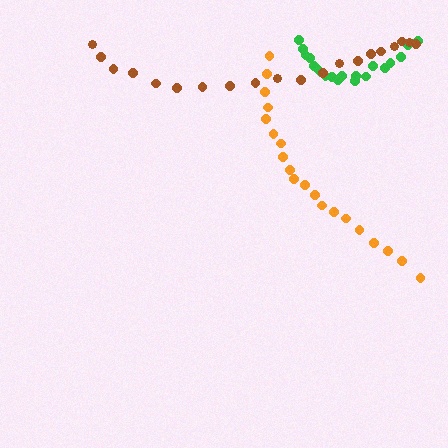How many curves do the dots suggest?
There are 3 distinct paths.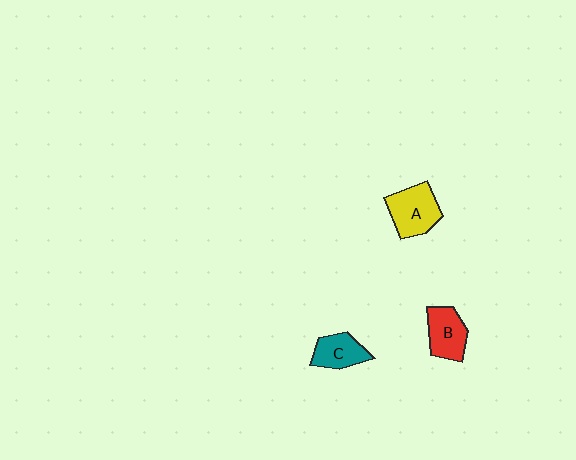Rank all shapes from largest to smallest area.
From largest to smallest: A (yellow), B (red), C (teal).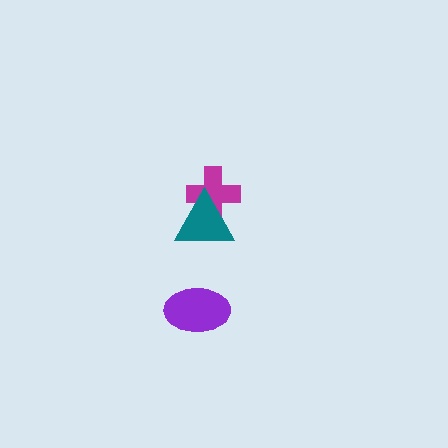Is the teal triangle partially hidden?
No, no other shape covers it.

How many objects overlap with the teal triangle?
1 object overlaps with the teal triangle.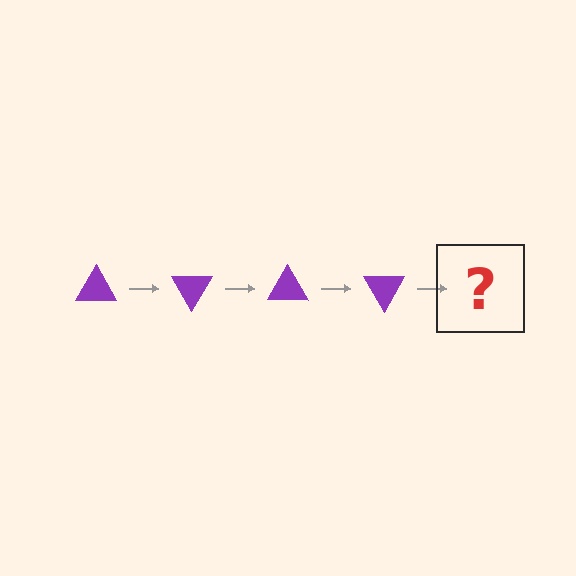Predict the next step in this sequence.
The next step is a purple triangle rotated 240 degrees.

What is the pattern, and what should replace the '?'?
The pattern is that the triangle rotates 60 degrees each step. The '?' should be a purple triangle rotated 240 degrees.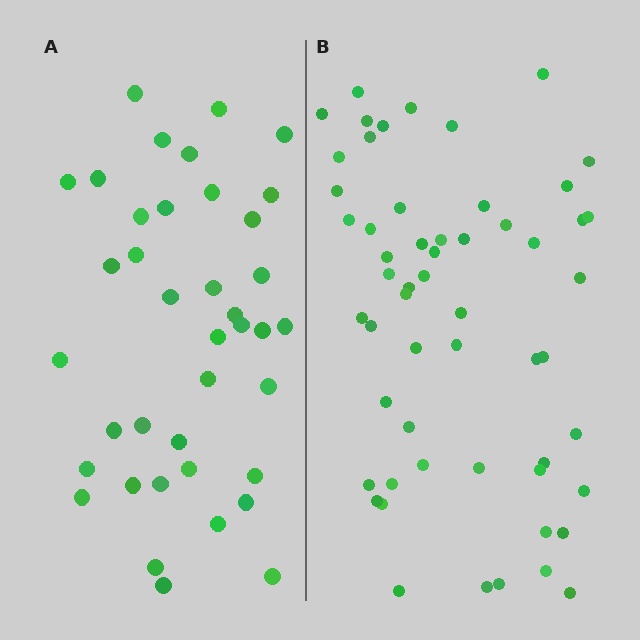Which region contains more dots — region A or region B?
Region B (the right region) has more dots.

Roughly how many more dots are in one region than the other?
Region B has approximately 15 more dots than region A.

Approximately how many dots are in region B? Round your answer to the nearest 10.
About 60 dots. (The exact count is 56, which rounds to 60.)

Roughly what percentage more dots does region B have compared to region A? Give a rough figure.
About 45% more.